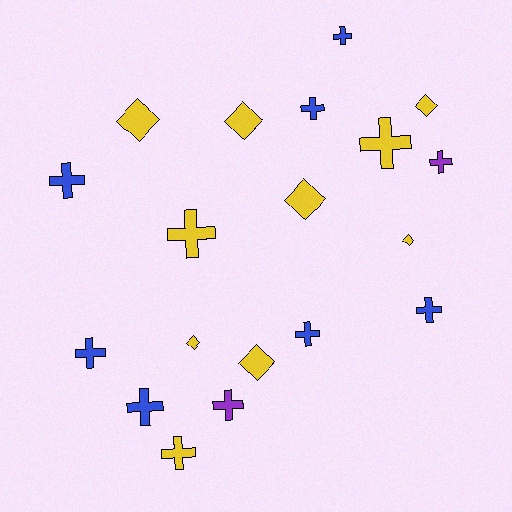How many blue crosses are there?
There are 7 blue crosses.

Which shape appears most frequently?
Cross, with 12 objects.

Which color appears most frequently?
Yellow, with 10 objects.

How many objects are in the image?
There are 19 objects.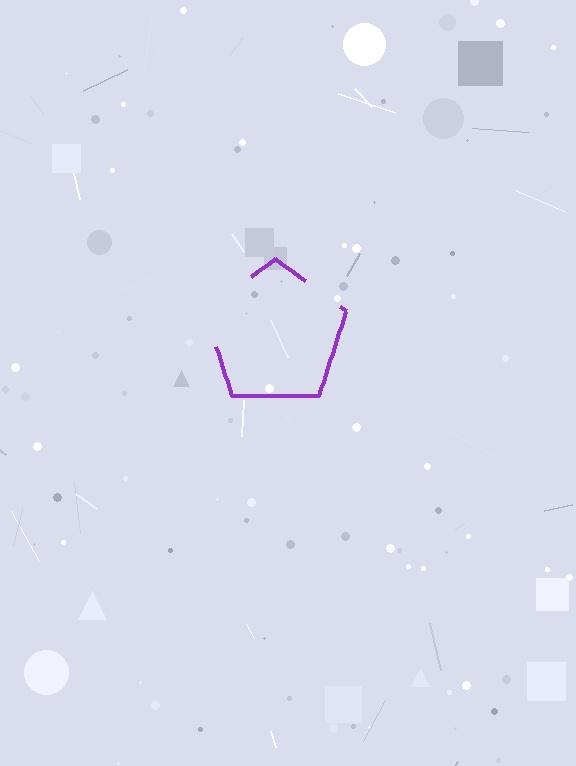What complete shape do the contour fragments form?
The contour fragments form a pentagon.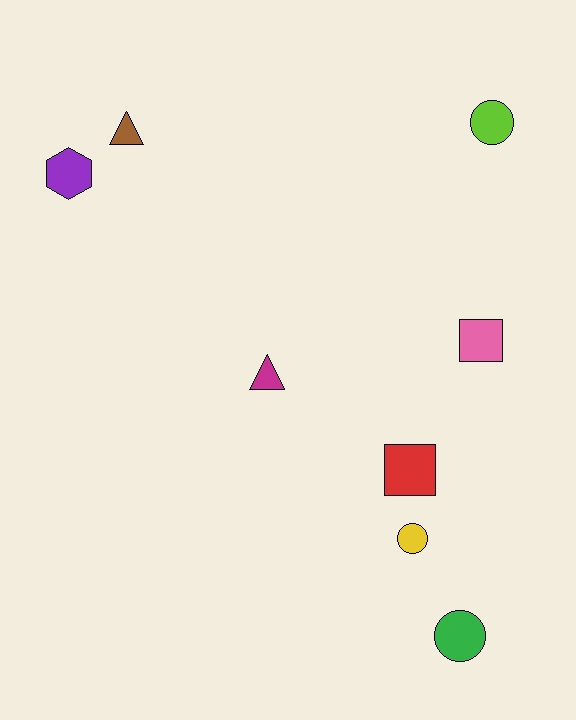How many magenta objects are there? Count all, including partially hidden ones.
There is 1 magenta object.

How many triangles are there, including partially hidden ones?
There are 2 triangles.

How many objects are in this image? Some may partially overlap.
There are 8 objects.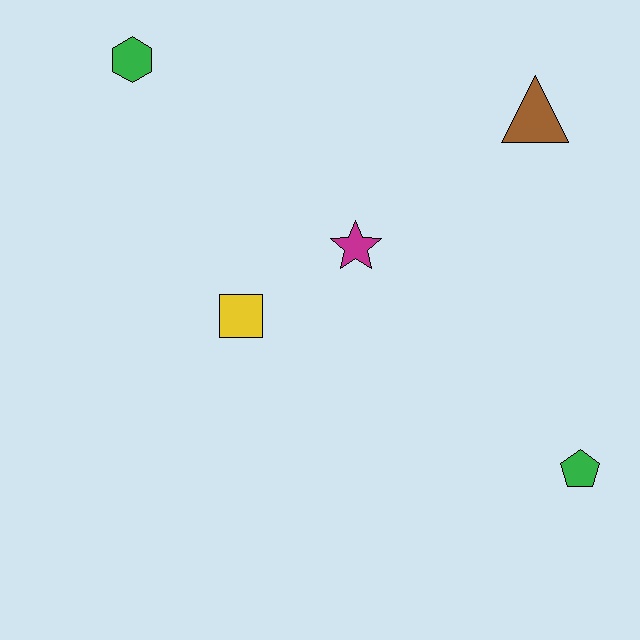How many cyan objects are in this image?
There are no cyan objects.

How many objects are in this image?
There are 5 objects.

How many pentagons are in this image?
There is 1 pentagon.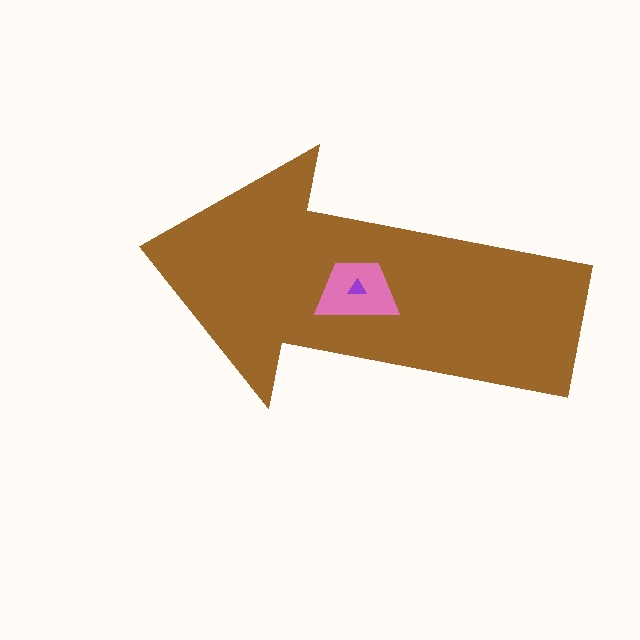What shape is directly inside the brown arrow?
The pink trapezoid.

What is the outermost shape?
The brown arrow.